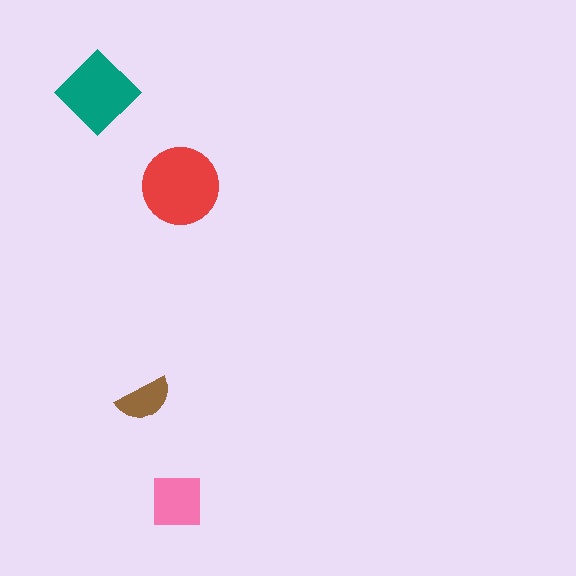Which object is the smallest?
The brown semicircle.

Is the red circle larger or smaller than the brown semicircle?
Larger.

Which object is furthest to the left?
The teal diamond is leftmost.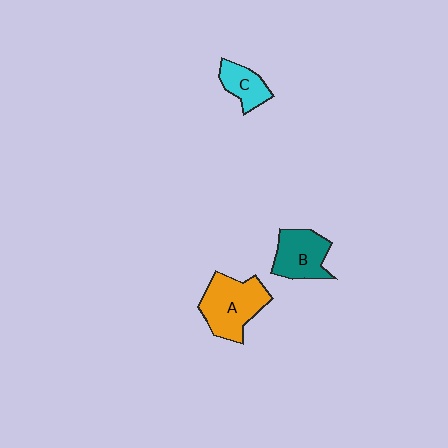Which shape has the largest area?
Shape A (orange).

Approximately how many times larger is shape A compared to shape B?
Approximately 1.3 times.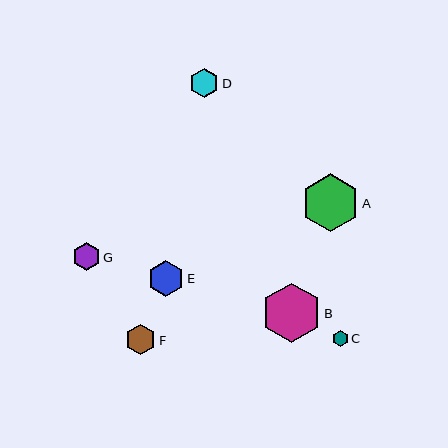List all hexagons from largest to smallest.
From largest to smallest: B, A, E, F, D, G, C.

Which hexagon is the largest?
Hexagon B is the largest with a size of approximately 59 pixels.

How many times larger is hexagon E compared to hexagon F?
Hexagon E is approximately 1.2 times the size of hexagon F.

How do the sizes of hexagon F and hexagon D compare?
Hexagon F and hexagon D are approximately the same size.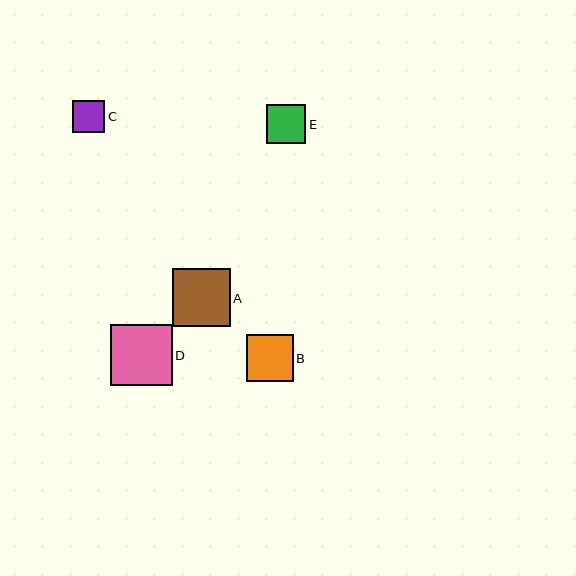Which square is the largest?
Square D is the largest with a size of approximately 61 pixels.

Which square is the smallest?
Square C is the smallest with a size of approximately 32 pixels.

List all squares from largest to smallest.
From largest to smallest: D, A, B, E, C.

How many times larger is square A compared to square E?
Square A is approximately 1.5 times the size of square E.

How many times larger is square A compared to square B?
Square A is approximately 1.2 times the size of square B.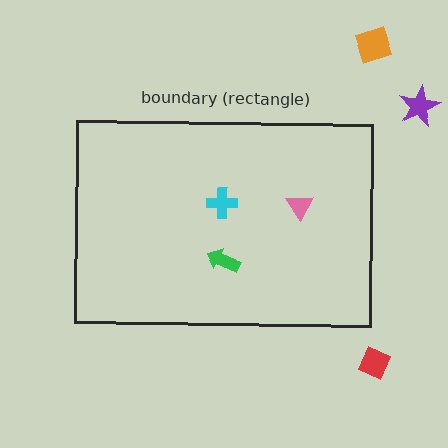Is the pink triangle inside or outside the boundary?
Inside.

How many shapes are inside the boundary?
3 inside, 3 outside.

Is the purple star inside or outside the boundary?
Outside.